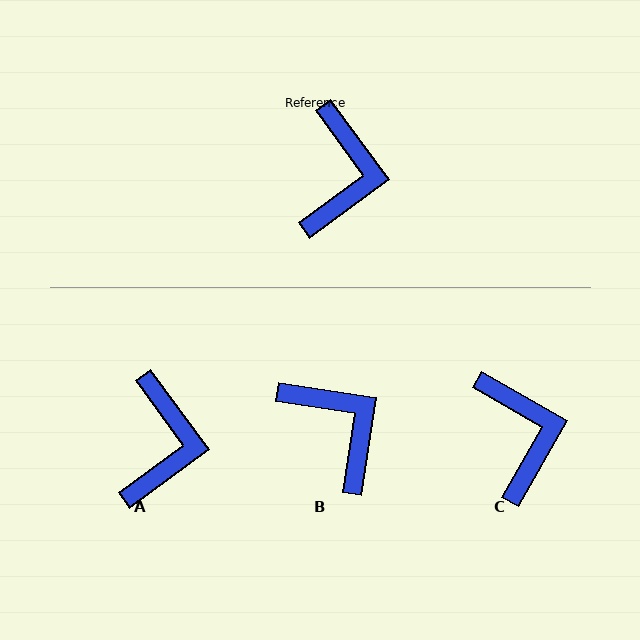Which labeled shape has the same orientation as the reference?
A.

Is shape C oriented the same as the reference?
No, it is off by about 24 degrees.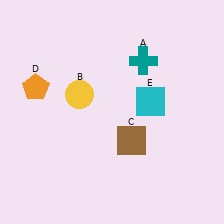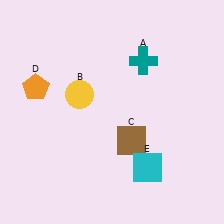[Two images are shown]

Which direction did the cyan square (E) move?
The cyan square (E) moved down.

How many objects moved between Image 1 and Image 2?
1 object moved between the two images.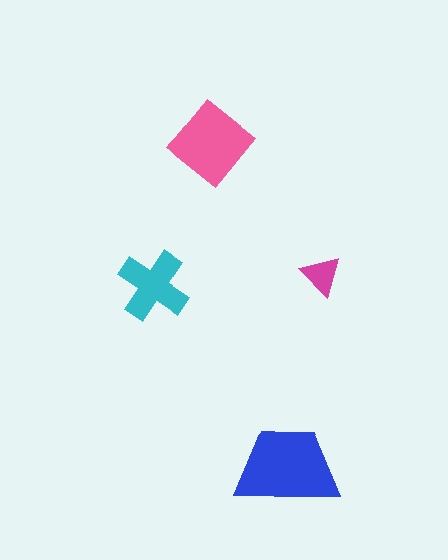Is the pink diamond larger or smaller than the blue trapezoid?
Smaller.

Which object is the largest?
The blue trapezoid.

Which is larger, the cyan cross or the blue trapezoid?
The blue trapezoid.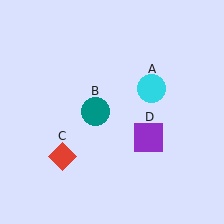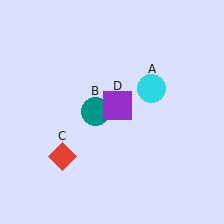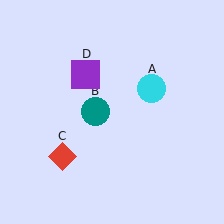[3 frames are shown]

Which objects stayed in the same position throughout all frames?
Cyan circle (object A) and teal circle (object B) and red diamond (object C) remained stationary.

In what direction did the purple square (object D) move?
The purple square (object D) moved up and to the left.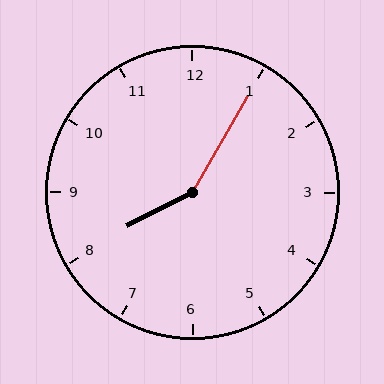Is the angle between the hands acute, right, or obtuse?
It is obtuse.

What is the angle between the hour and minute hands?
Approximately 148 degrees.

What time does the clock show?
8:05.